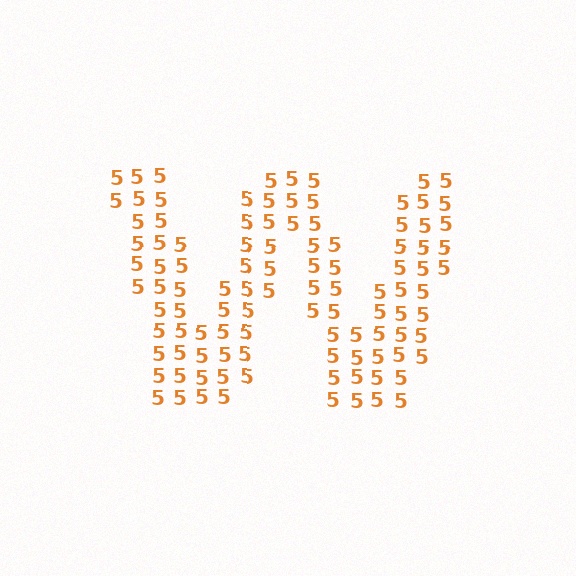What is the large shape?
The large shape is the letter W.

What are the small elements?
The small elements are digit 5's.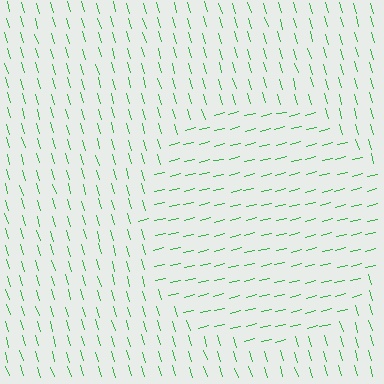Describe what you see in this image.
The image is filled with small green line segments. A circle region in the image has lines oriented differently from the surrounding lines, creating a visible texture boundary.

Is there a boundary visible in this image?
Yes, there is a texture boundary formed by a change in line orientation.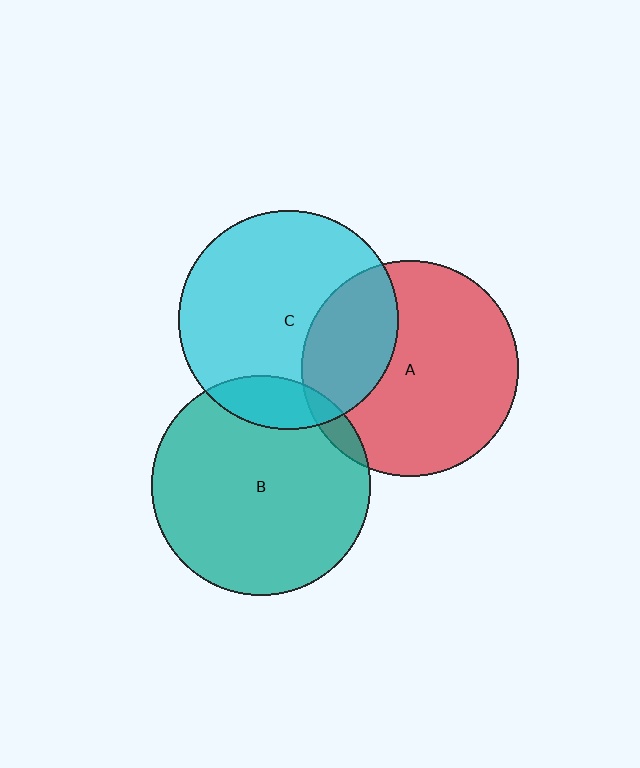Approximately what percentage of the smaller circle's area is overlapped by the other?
Approximately 5%.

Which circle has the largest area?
Circle C (cyan).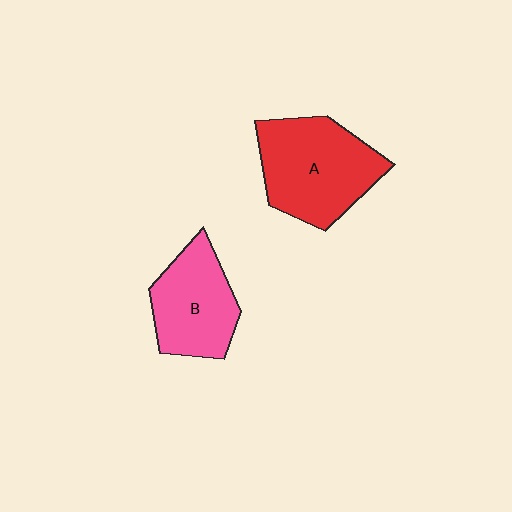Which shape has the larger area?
Shape A (red).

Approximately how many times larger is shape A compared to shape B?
Approximately 1.3 times.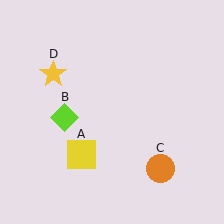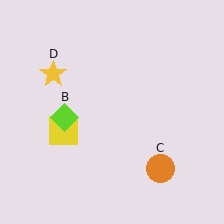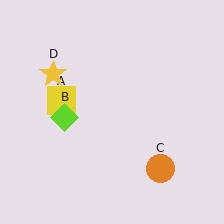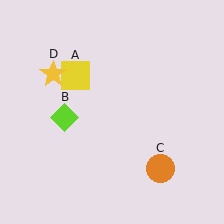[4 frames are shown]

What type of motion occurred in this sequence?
The yellow square (object A) rotated clockwise around the center of the scene.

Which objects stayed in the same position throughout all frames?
Lime diamond (object B) and orange circle (object C) and yellow star (object D) remained stationary.